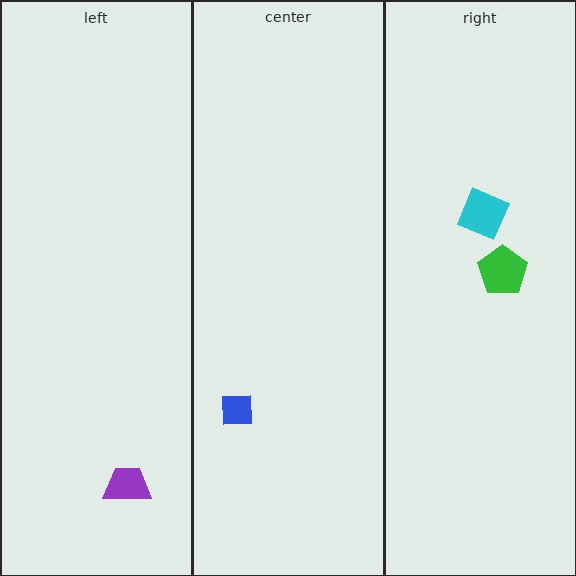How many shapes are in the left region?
1.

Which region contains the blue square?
The center region.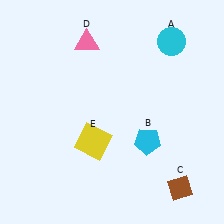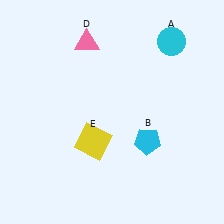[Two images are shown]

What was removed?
The brown diamond (C) was removed in Image 2.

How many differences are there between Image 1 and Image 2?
There is 1 difference between the two images.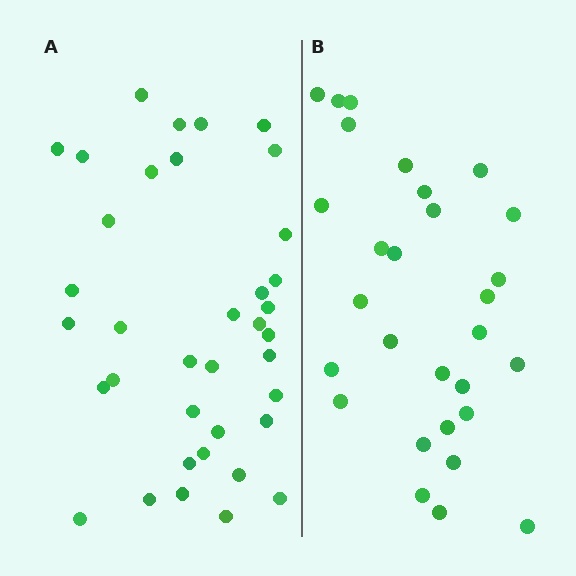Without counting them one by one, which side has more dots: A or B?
Region A (the left region) has more dots.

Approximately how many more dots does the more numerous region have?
Region A has roughly 8 or so more dots than region B.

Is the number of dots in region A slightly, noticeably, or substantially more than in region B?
Region A has noticeably more, but not dramatically so. The ratio is roughly 1.3 to 1.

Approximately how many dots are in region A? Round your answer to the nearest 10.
About 40 dots. (The exact count is 37, which rounds to 40.)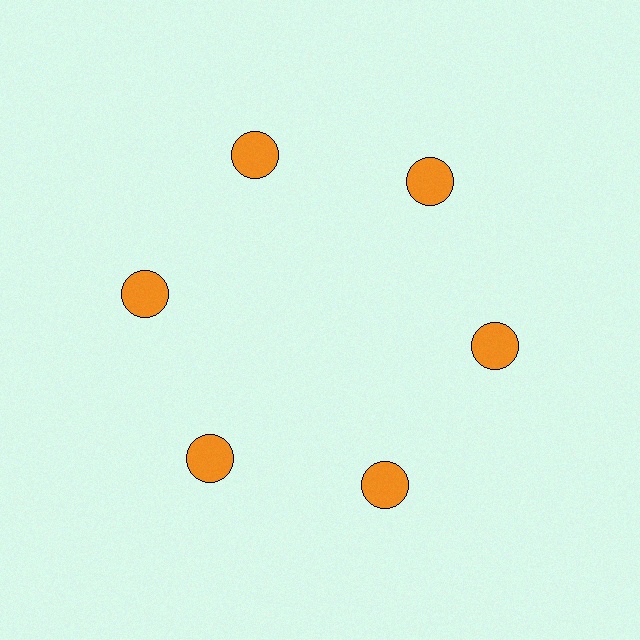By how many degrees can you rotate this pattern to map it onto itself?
The pattern maps onto itself every 60 degrees of rotation.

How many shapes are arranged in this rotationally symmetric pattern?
There are 6 shapes, arranged in 6 groups of 1.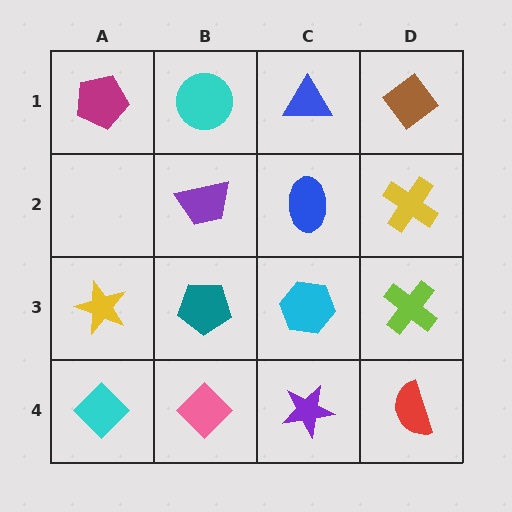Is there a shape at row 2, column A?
No, that cell is empty.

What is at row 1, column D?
A brown diamond.